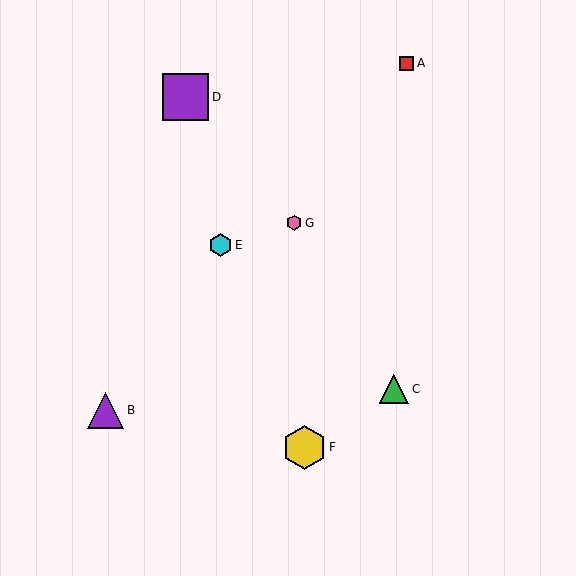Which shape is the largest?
The purple square (labeled D) is the largest.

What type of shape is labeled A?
Shape A is a red square.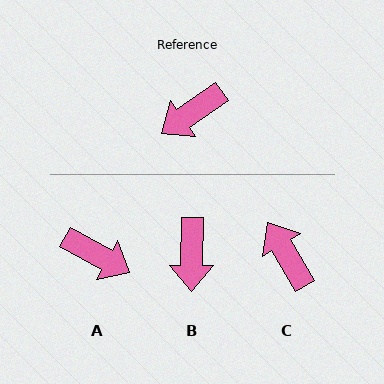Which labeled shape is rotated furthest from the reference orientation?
A, about 117 degrees away.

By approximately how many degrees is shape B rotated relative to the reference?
Approximately 54 degrees counter-clockwise.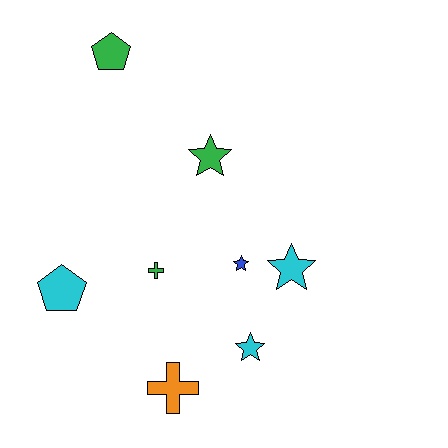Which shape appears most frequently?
Star, with 4 objects.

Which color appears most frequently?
Cyan, with 3 objects.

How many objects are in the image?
There are 8 objects.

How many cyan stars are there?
There are 2 cyan stars.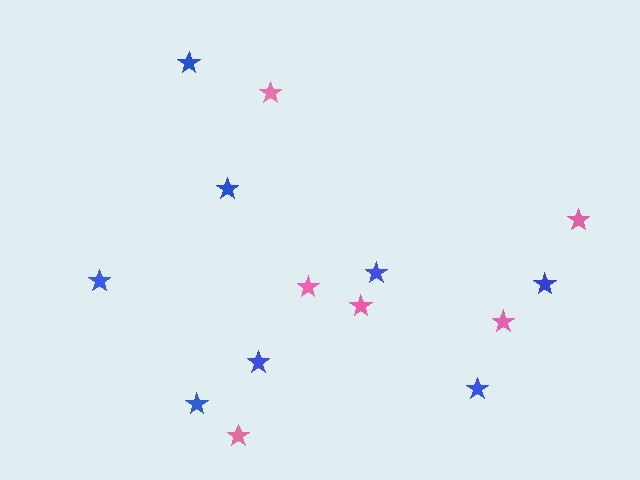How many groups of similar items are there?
There are 2 groups: one group of pink stars (6) and one group of blue stars (8).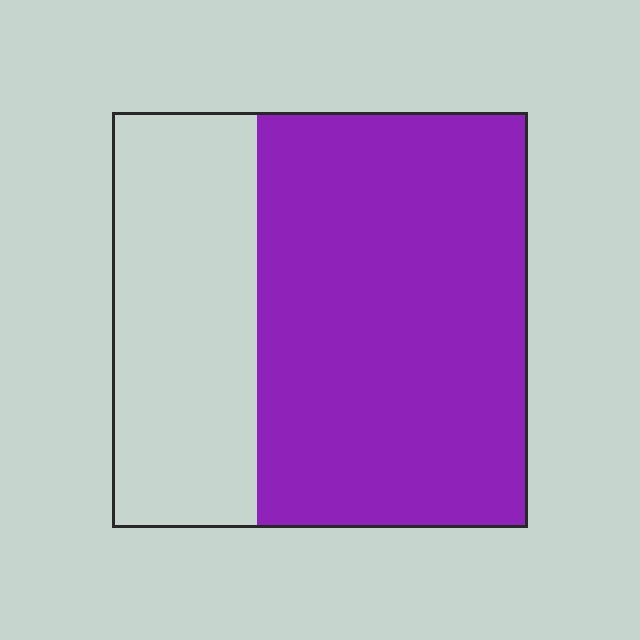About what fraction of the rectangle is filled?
About two thirds (2/3).